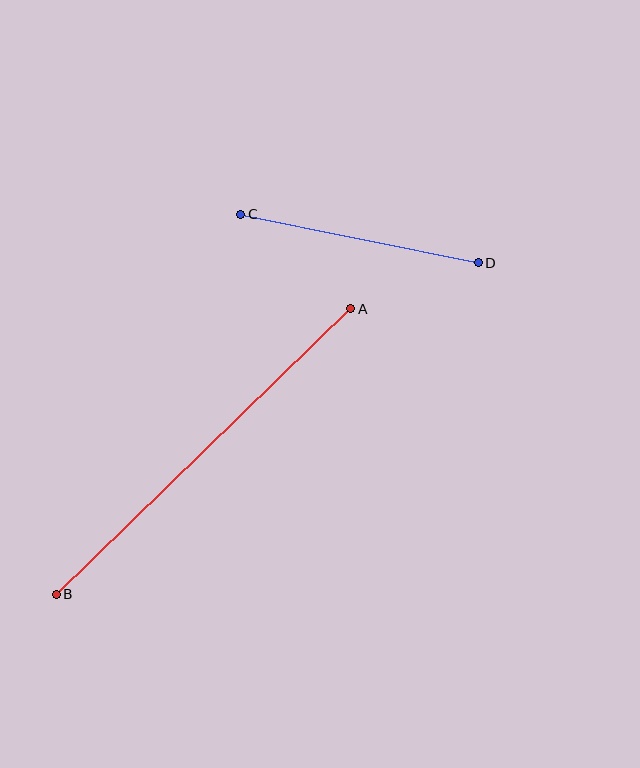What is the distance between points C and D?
The distance is approximately 242 pixels.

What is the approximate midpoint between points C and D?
The midpoint is at approximately (359, 238) pixels.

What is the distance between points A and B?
The distance is approximately 410 pixels.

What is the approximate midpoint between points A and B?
The midpoint is at approximately (204, 451) pixels.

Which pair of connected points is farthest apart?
Points A and B are farthest apart.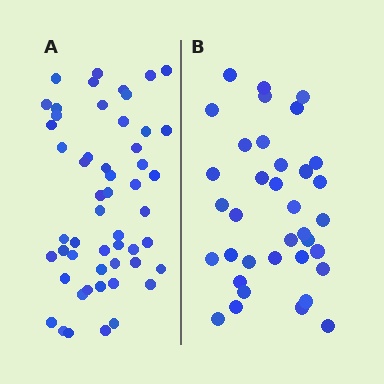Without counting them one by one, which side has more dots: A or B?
Region A (the left region) has more dots.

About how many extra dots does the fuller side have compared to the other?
Region A has approximately 15 more dots than region B.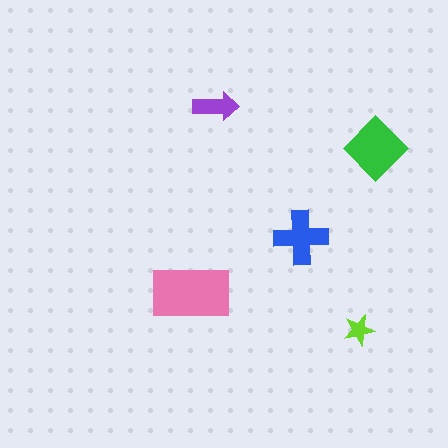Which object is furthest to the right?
The green diamond is rightmost.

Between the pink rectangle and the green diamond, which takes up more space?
The pink rectangle.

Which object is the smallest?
The lime star.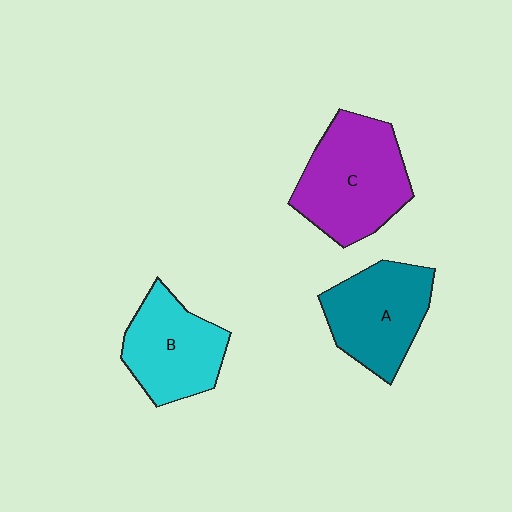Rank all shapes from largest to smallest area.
From largest to smallest: C (purple), A (teal), B (cyan).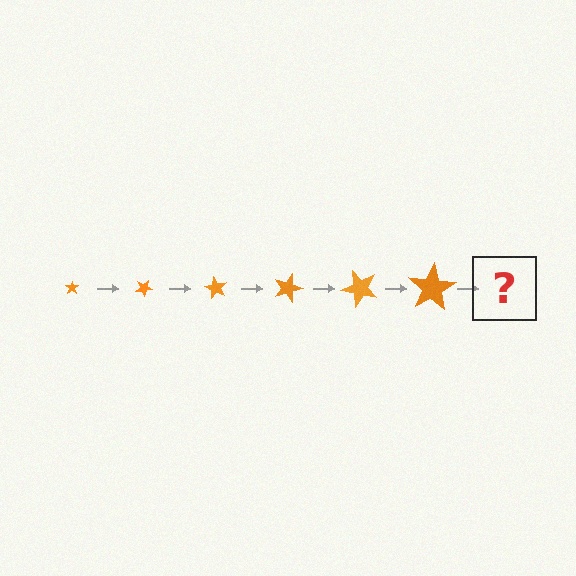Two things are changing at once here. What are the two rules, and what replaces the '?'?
The two rules are that the star grows larger each step and it rotates 30 degrees each step. The '?' should be a star, larger than the previous one and rotated 180 degrees from the start.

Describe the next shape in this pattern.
It should be a star, larger than the previous one and rotated 180 degrees from the start.